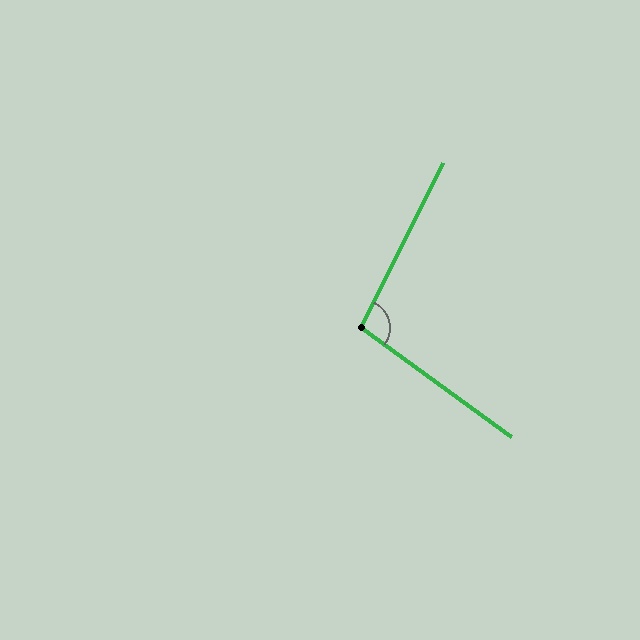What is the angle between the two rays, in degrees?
Approximately 100 degrees.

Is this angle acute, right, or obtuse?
It is obtuse.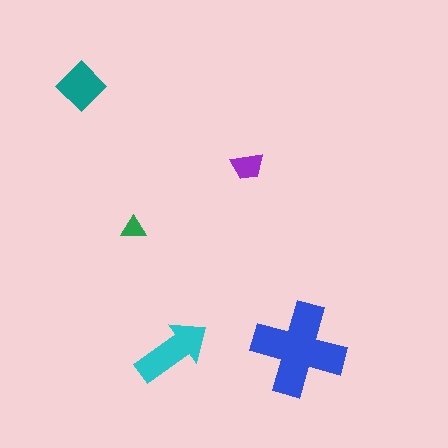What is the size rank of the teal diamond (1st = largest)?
3rd.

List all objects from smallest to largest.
The green triangle, the purple trapezoid, the teal diamond, the cyan arrow, the blue cross.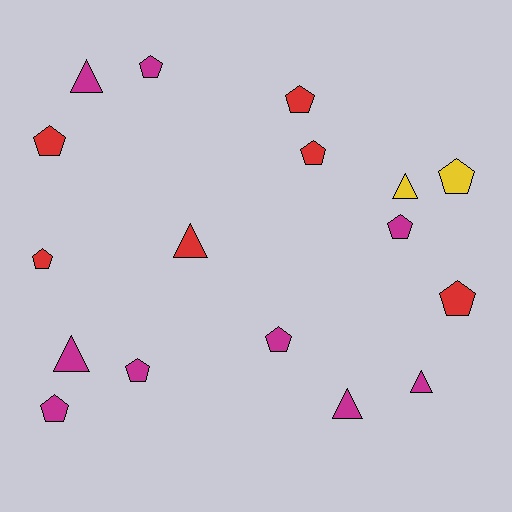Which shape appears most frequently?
Pentagon, with 11 objects.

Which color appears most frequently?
Magenta, with 9 objects.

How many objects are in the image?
There are 17 objects.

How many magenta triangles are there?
There are 4 magenta triangles.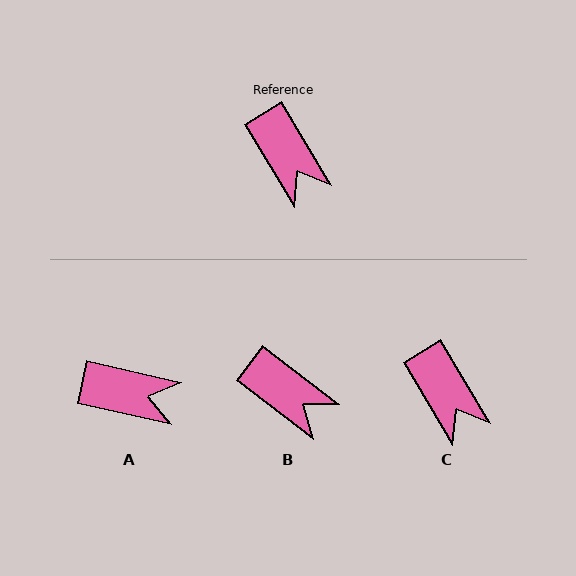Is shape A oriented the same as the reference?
No, it is off by about 46 degrees.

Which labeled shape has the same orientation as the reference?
C.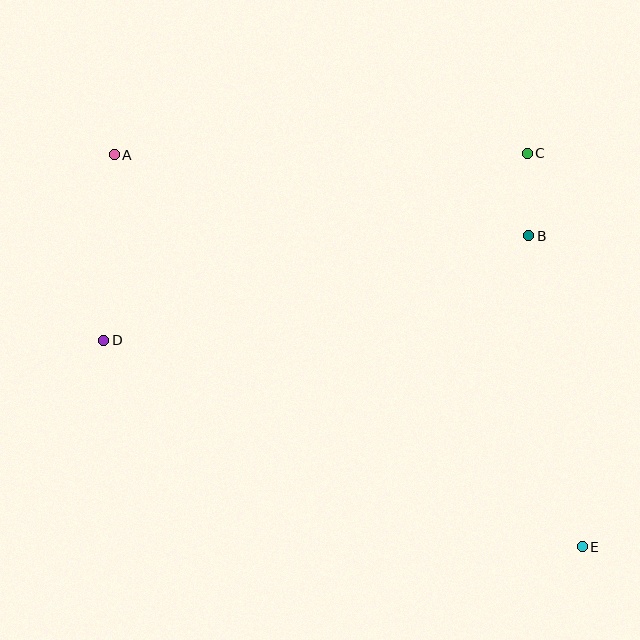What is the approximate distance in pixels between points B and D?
The distance between B and D is approximately 438 pixels.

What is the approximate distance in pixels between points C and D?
The distance between C and D is approximately 463 pixels.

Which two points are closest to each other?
Points B and C are closest to each other.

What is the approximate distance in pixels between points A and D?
The distance between A and D is approximately 186 pixels.